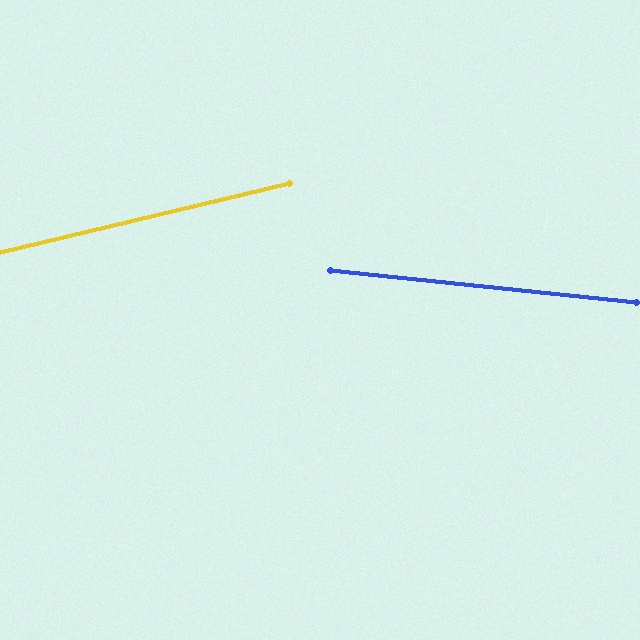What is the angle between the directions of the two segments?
Approximately 19 degrees.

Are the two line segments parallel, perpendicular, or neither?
Neither parallel nor perpendicular — they differ by about 19°.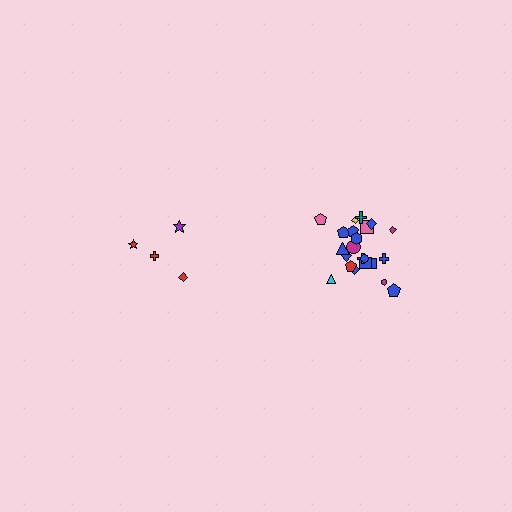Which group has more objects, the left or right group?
The right group.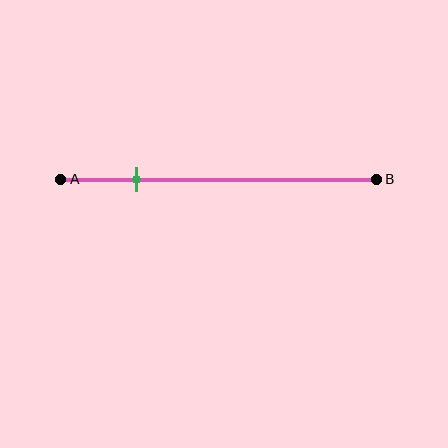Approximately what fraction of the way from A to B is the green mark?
The green mark is approximately 25% of the way from A to B.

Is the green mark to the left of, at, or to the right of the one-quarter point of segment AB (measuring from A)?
The green mark is approximately at the one-quarter point of segment AB.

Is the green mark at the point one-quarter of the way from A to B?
Yes, the mark is approximately at the one-quarter point.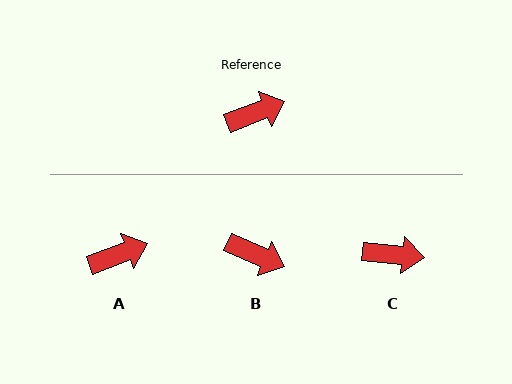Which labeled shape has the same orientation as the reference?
A.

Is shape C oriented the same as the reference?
No, it is off by about 26 degrees.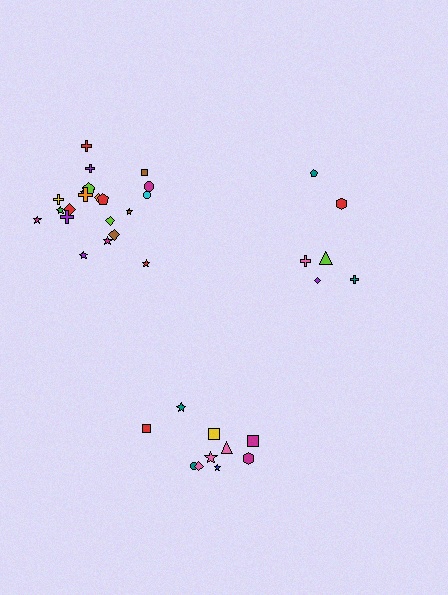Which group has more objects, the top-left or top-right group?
The top-left group.